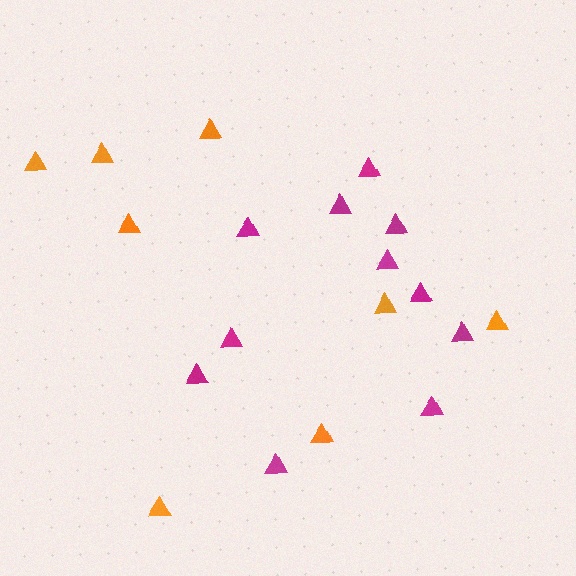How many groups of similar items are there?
There are 2 groups: one group of orange triangles (8) and one group of magenta triangles (11).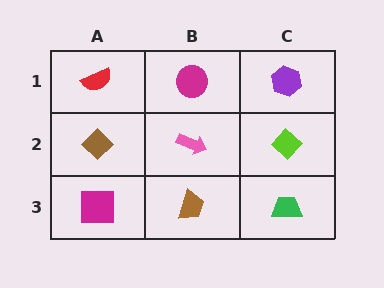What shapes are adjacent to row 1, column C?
A lime diamond (row 2, column C), a magenta circle (row 1, column B).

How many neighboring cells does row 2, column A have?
3.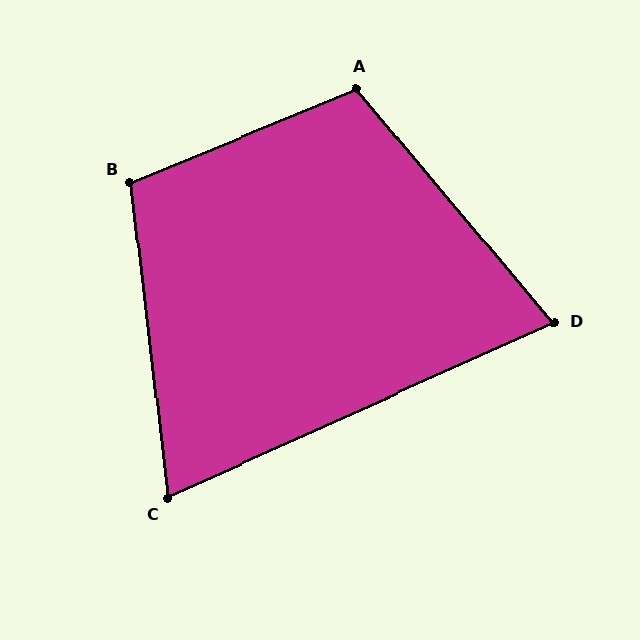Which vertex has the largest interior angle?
A, at approximately 108 degrees.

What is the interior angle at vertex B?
Approximately 106 degrees (obtuse).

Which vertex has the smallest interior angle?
C, at approximately 72 degrees.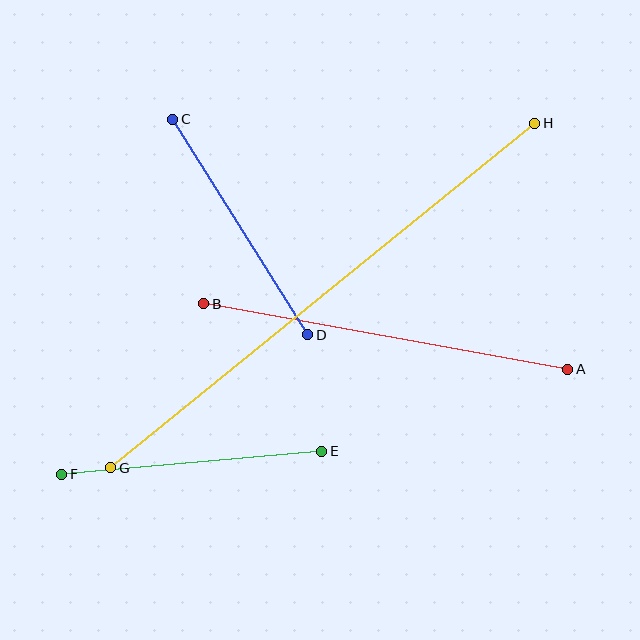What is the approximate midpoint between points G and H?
The midpoint is at approximately (323, 296) pixels.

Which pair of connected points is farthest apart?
Points G and H are farthest apart.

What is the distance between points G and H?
The distance is approximately 546 pixels.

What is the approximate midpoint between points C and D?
The midpoint is at approximately (240, 227) pixels.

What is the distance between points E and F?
The distance is approximately 261 pixels.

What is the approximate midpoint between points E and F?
The midpoint is at approximately (192, 463) pixels.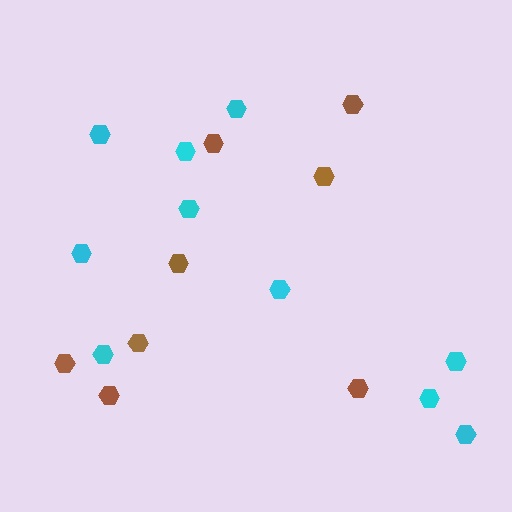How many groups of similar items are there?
There are 2 groups: one group of cyan hexagons (10) and one group of brown hexagons (8).